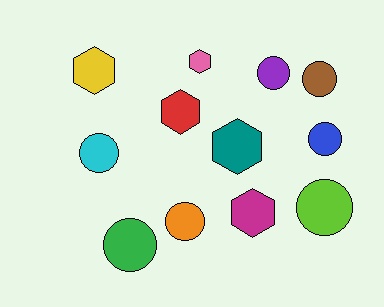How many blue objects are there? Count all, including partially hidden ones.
There is 1 blue object.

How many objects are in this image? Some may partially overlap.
There are 12 objects.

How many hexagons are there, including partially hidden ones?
There are 5 hexagons.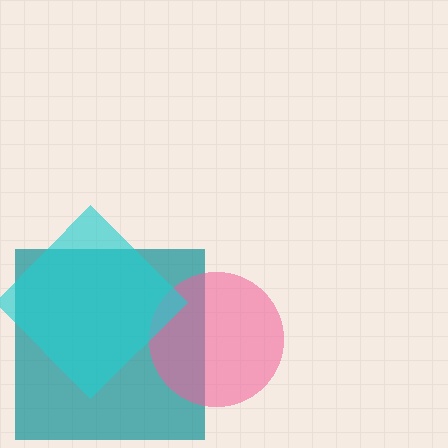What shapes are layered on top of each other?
The layered shapes are: a teal square, a pink circle, a cyan diamond.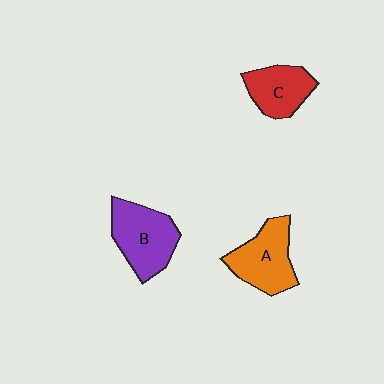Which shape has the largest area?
Shape B (purple).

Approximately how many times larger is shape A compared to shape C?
Approximately 1.3 times.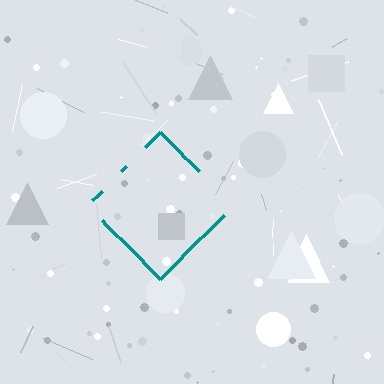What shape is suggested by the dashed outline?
The dashed outline suggests a diamond.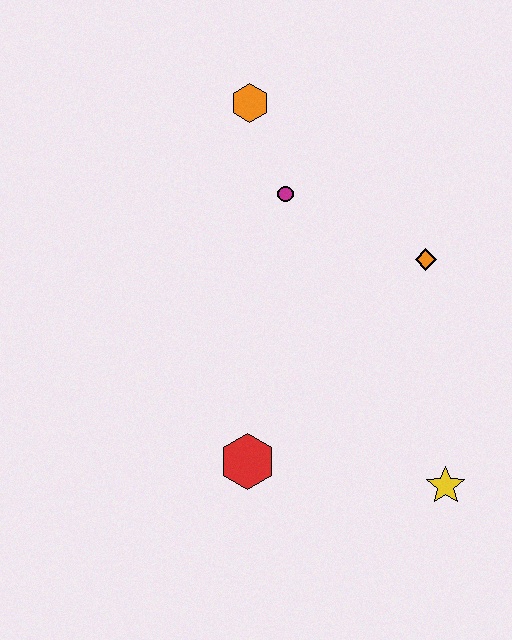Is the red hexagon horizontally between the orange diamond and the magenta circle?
No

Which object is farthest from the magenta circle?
The yellow star is farthest from the magenta circle.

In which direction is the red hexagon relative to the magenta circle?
The red hexagon is below the magenta circle.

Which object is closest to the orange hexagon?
The magenta circle is closest to the orange hexagon.